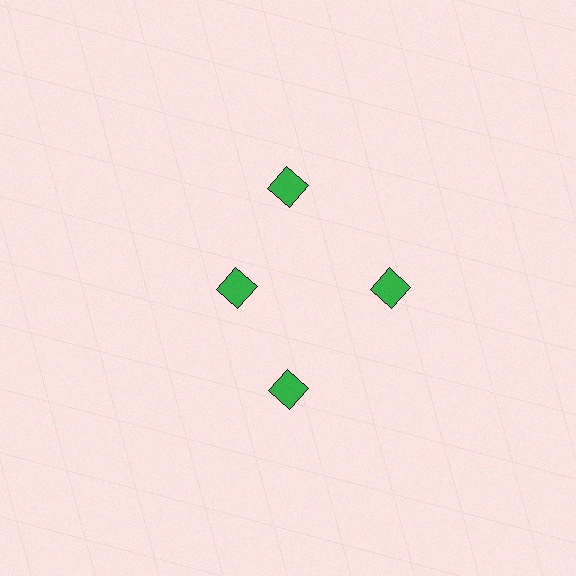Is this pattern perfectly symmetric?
No. The 4 green diamonds are arranged in a ring, but one element near the 9 o'clock position is pulled inward toward the center, breaking the 4-fold rotational symmetry.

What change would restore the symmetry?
The symmetry would be restored by moving it outward, back onto the ring so that all 4 diamonds sit at equal angles and equal distance from the center.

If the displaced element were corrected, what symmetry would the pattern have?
It would have 4-fold rotational symmetry — the pattern would map onto itself every 90 degrees.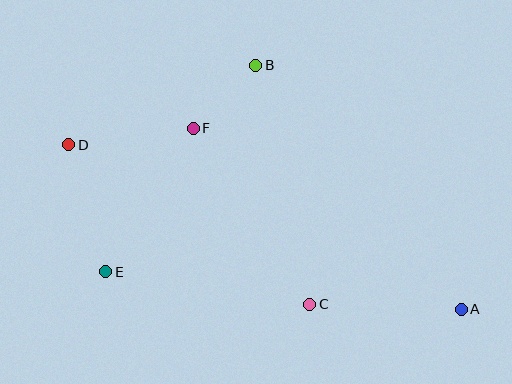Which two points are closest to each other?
Points B and F are closest to each other.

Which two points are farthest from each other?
Points A and D are farthest from each other.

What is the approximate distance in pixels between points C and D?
The distance between C and D is approximately 289 pixels.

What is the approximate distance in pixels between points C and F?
The distance between C and F is approximately 211 pixels.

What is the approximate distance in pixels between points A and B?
The distance between A and B is approximately 319 pixels.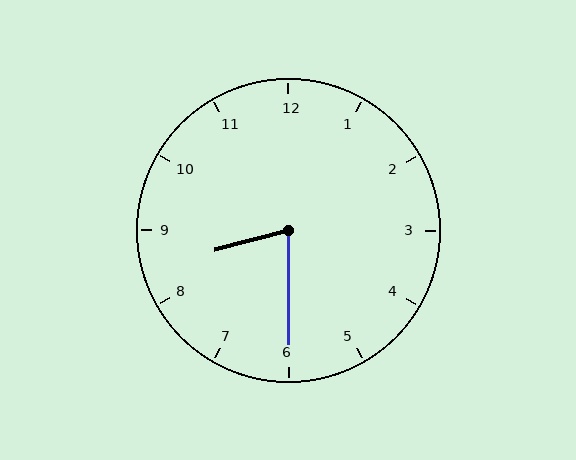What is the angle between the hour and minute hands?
Approximately 75 degrees.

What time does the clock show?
8:30.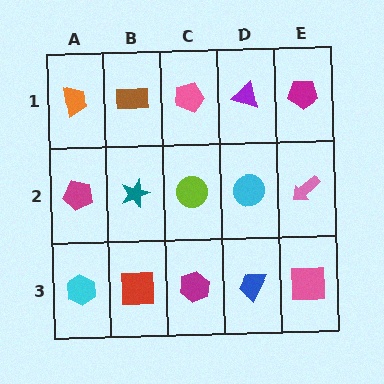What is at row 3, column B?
A red square.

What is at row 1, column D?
A purple triangle.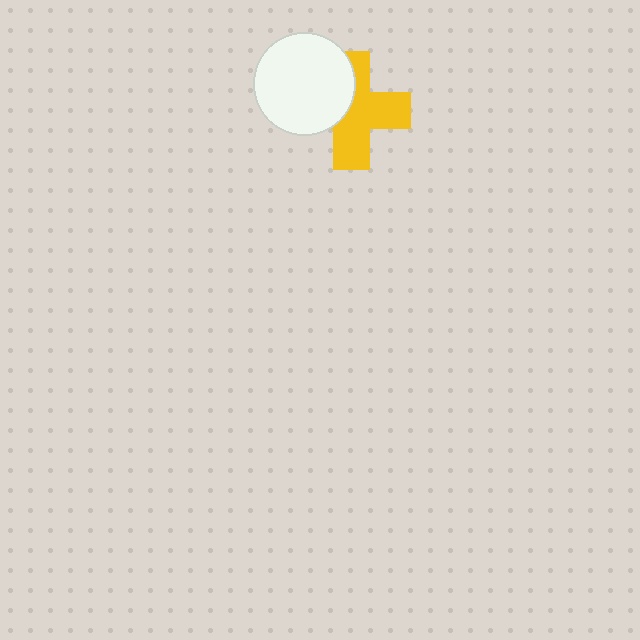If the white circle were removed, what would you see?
You would see the complete yellow cross.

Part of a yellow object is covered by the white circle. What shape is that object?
It is a cross.